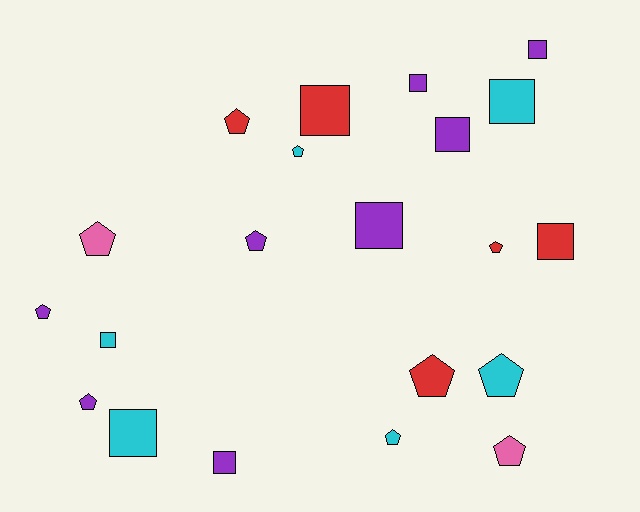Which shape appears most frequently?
Pentagon, with 11 objects.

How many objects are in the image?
There are 21 objects.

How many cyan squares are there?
There are 3 cyan squares.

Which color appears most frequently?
Purple, with 8 objects.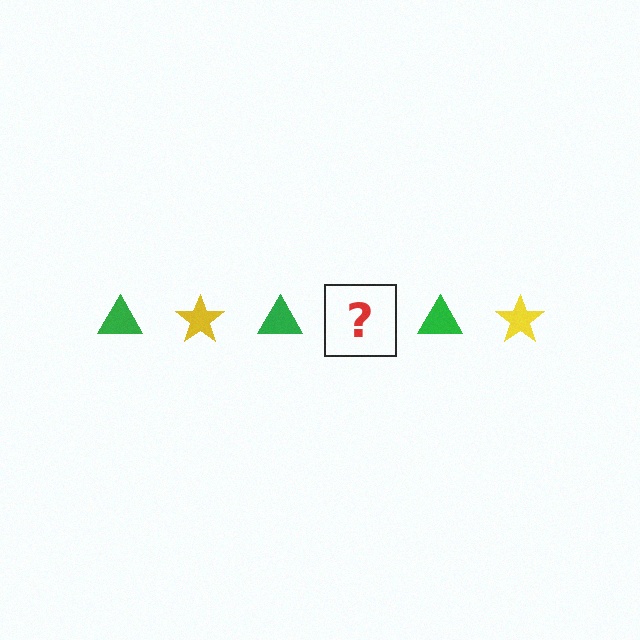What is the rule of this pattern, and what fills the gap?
The rule is that the pattern alternates between green triangle and yellow star. The gap should be filled with a yellow star.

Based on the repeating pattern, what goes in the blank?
The blank should be a yellow star.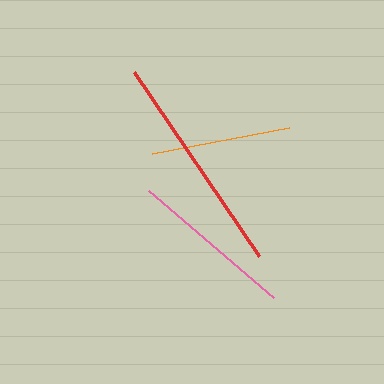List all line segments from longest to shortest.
From longest to shortest: red, pink, orange.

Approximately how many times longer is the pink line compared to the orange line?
The pink line is approximately 1.2 times the length of the orange line.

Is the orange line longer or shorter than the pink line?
The pink line is longer than the orange line.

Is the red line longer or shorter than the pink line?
The red line is longer than the pink line.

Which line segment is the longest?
The red line is the longest at approximately 223 pixels.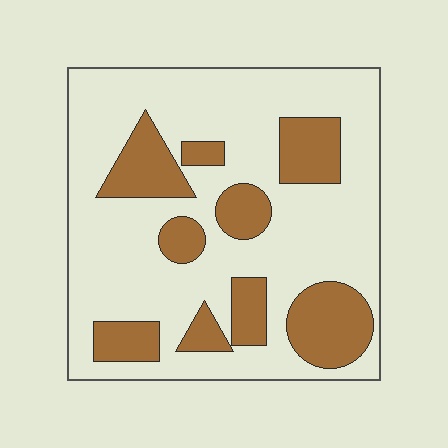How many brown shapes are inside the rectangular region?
9.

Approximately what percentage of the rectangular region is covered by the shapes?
Approximately 25%.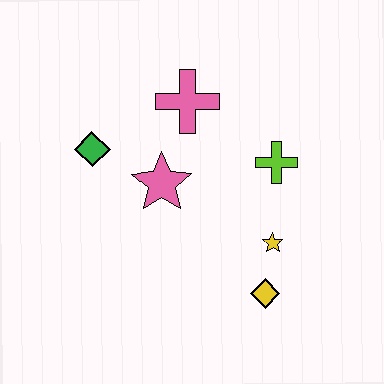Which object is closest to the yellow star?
The yellow diamond is closest to the yellow star.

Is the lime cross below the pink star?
No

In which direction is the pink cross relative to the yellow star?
The pink cross is above the yellow star.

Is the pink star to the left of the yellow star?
Yes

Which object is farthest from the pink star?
The yellow diamond is farthest from the pink star.